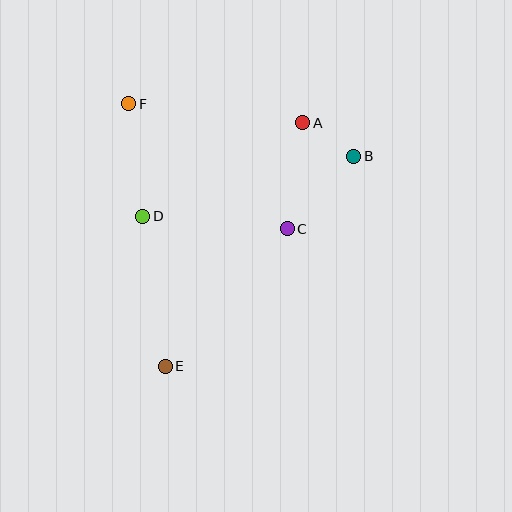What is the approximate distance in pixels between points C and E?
The distance between C and E is approximately 184 pixels.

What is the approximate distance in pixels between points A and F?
The distance between A and F is approximately 175 pixels.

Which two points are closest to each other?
Points A and B are closest to each other.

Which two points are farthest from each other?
Points B and E are farthest from each other.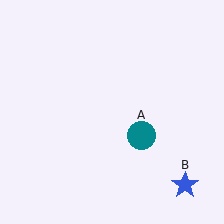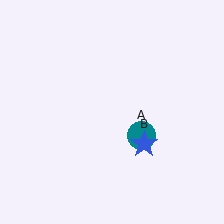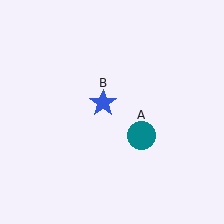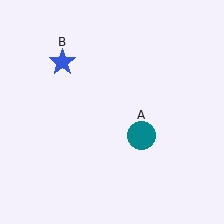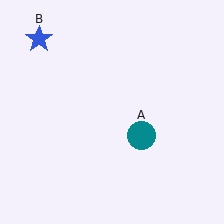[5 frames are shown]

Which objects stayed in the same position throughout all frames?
Teal circle (object A) remained stationary.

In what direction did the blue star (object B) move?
The blue star (object B) moved up and to the left.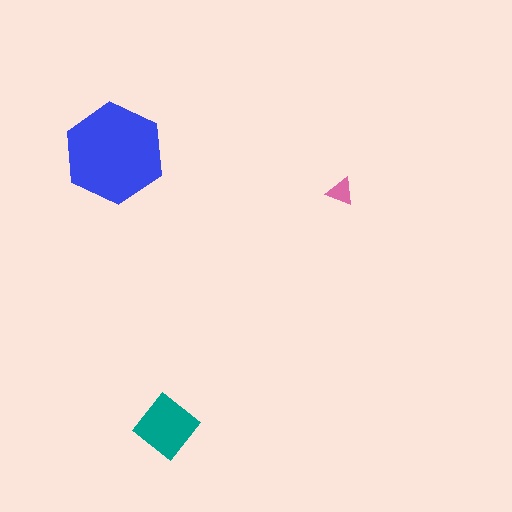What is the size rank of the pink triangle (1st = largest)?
3rd.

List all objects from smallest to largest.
The pink triangle, the teal diamond, the blue hexagon.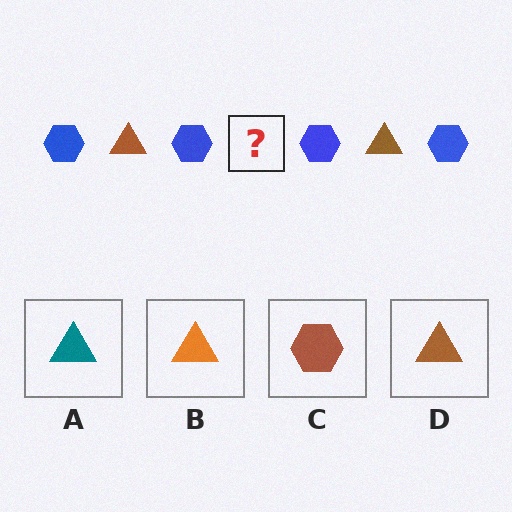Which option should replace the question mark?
Option D.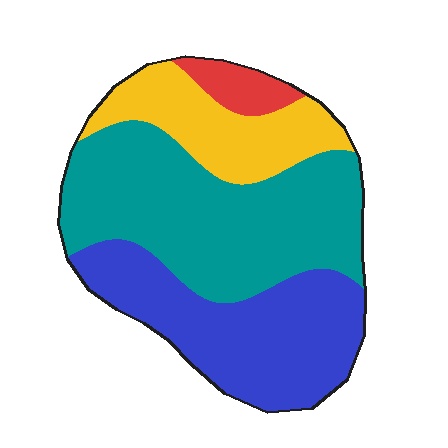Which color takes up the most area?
Teal, at roughly 45%.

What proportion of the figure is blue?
Blue covers roughly 30% of the figure.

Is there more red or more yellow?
Yellow.